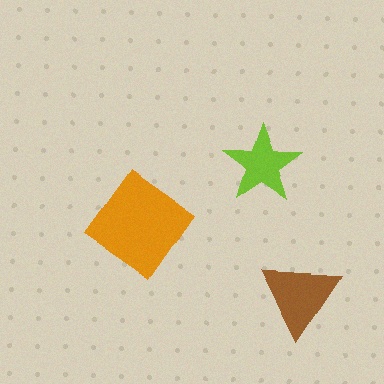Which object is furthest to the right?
The brown triangle is rightmost.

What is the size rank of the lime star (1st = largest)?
3rd.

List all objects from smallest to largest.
The lime star, the brown triangle, the orange diamond.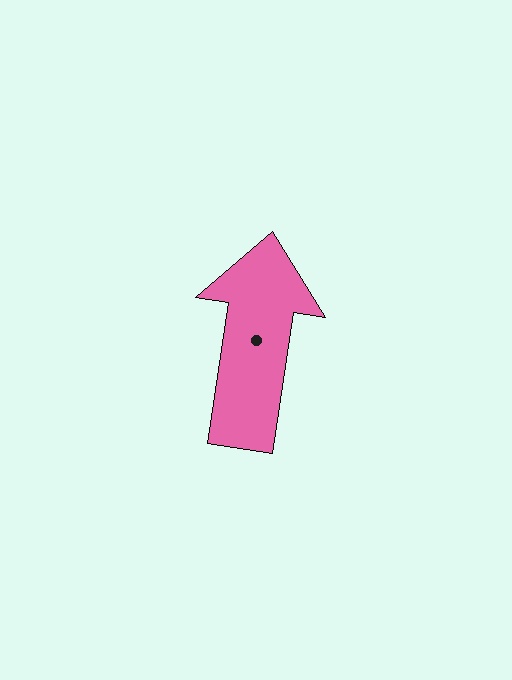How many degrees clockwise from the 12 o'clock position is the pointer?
Approximately 9 degrees.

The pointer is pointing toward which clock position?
Roughly 12 o'clock.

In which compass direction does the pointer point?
North.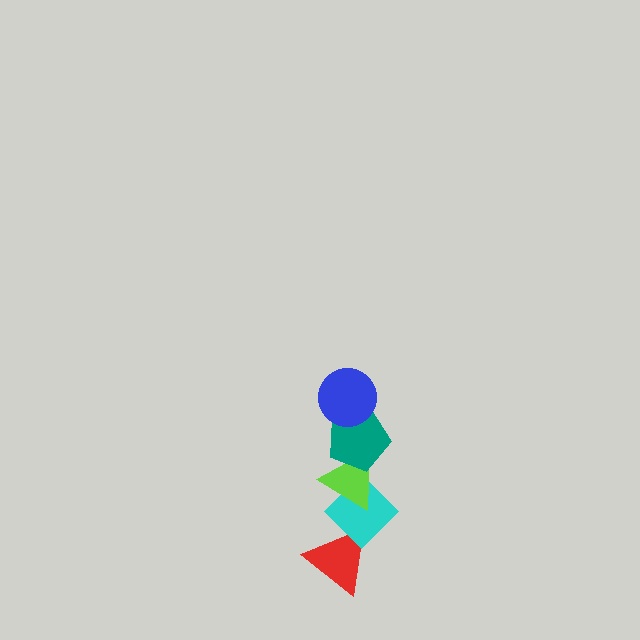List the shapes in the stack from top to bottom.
From top to bottom: the blue circle, the teal pentagon, the lime triangle, the cyan diamond, the red triangle.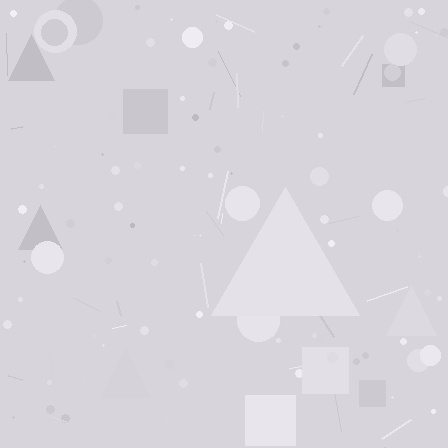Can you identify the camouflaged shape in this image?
The camouflaged shape is a triangle.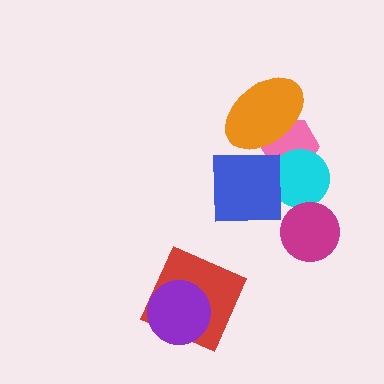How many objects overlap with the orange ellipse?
2 objects overlap with the orange ellipse.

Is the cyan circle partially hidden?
Yes, it is partially covered by another shape.